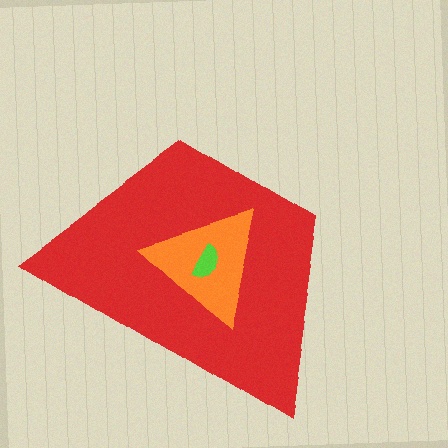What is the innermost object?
The lime semicircle.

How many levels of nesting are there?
3.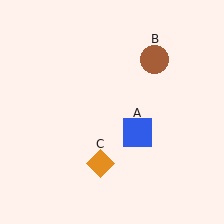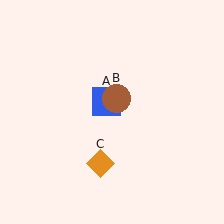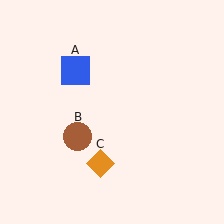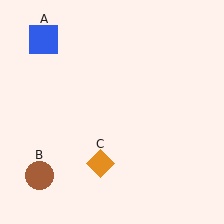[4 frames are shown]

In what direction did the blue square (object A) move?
The blue square (object A) moved up and to the left.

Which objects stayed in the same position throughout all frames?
Orange diamond (object C) remained stationary.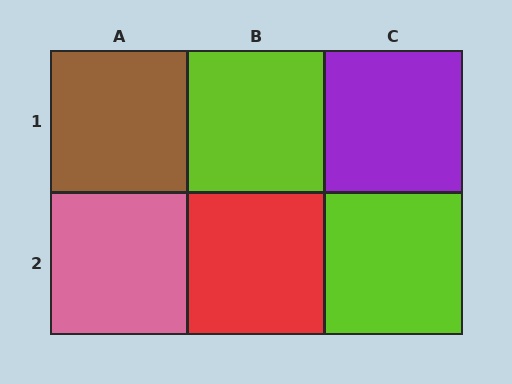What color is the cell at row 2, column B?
Red.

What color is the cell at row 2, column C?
Lime.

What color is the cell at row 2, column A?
Pink.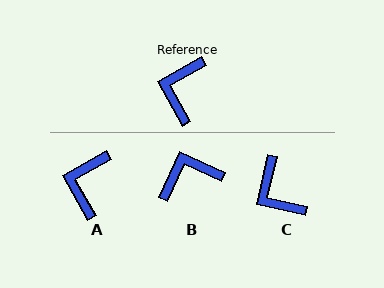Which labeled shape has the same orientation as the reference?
A.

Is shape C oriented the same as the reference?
No, it is off by about 47 degrees.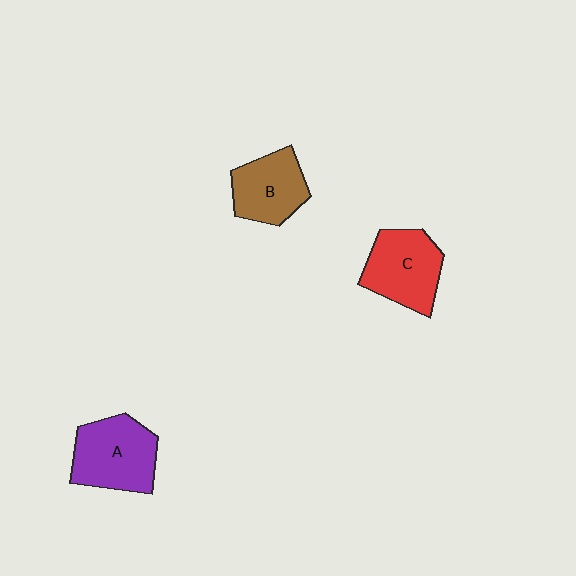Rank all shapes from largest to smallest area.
From largest to smallest: A (purple), C (red), B (brown).